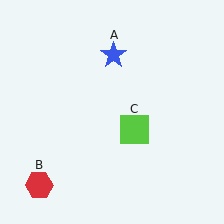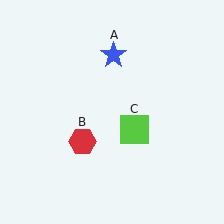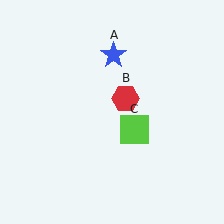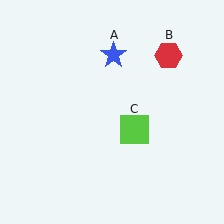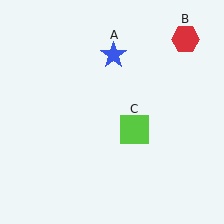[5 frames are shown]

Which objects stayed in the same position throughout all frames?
Blue star (object A) and lime square (object C) remained stationary.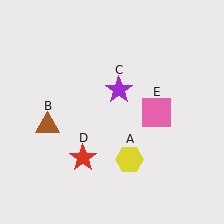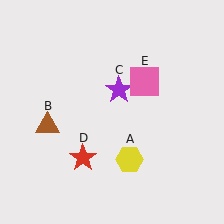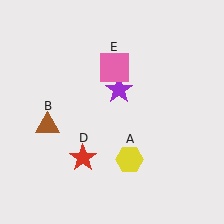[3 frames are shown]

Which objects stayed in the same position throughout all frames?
Yellow hexagon (object A) and brown triangle (object B) and purple star (object C) and red star (object D) remained stationary.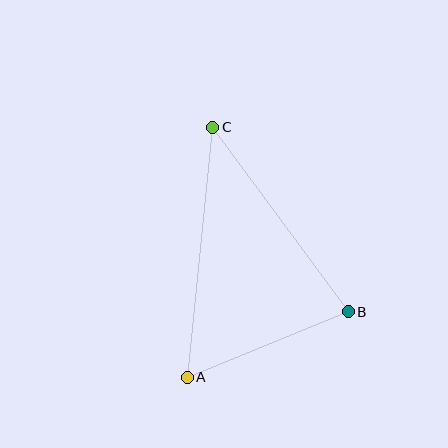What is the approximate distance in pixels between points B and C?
The distance between B and C is approximately 229 pixels.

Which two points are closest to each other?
Points A and B are closest to each other.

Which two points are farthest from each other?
Points A and C are farthest from each other.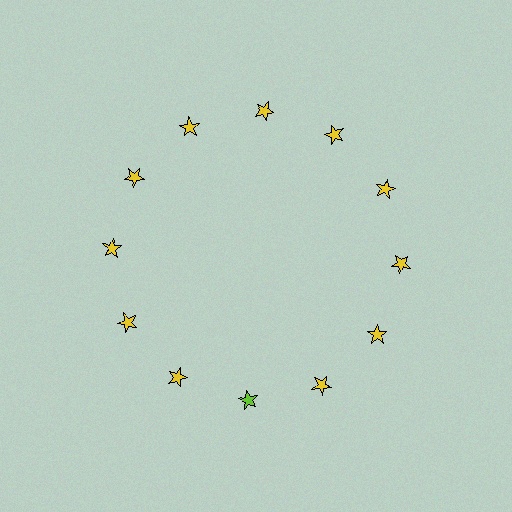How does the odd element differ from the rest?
It has a different color: lime instead of yellow.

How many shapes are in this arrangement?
There are 12 shapes arranged in a ring pattern.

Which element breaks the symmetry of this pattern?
The lime star at roughly the 6 o'clock position breaks the symmetry. All other shapes are yellow stars.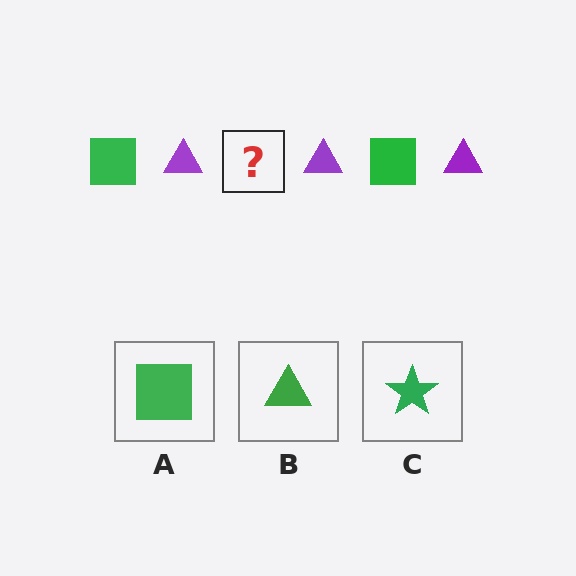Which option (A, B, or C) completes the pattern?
A.